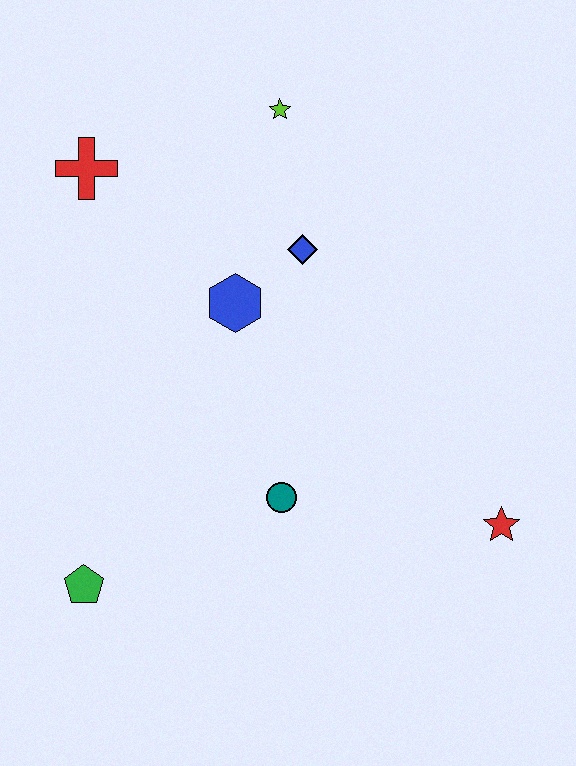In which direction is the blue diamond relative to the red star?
The blue diamond is above the red star.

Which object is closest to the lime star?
The blue diamond is closest to the lime star.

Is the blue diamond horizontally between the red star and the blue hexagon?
Yes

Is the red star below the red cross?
Yes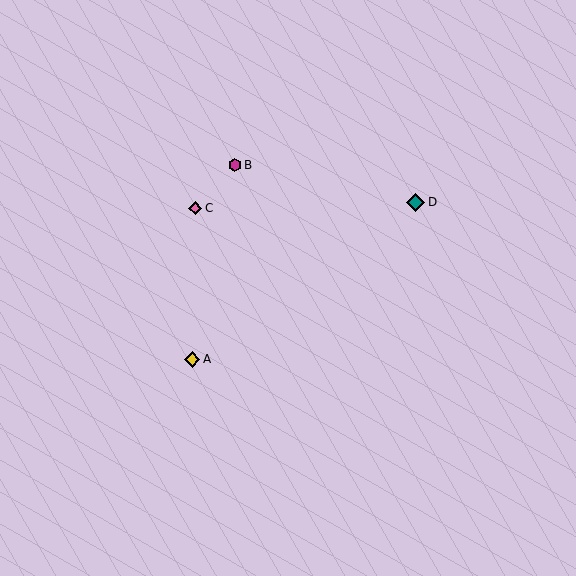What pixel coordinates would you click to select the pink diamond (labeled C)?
Click at (195, 208) to select the pink diamond C.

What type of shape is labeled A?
Shape A is a yellow diamond.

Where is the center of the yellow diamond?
The center of the yellow diamond is at (192, 359).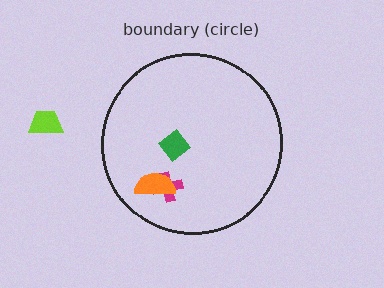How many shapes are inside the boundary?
3 inside, 1 outside.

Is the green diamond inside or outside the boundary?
Inside.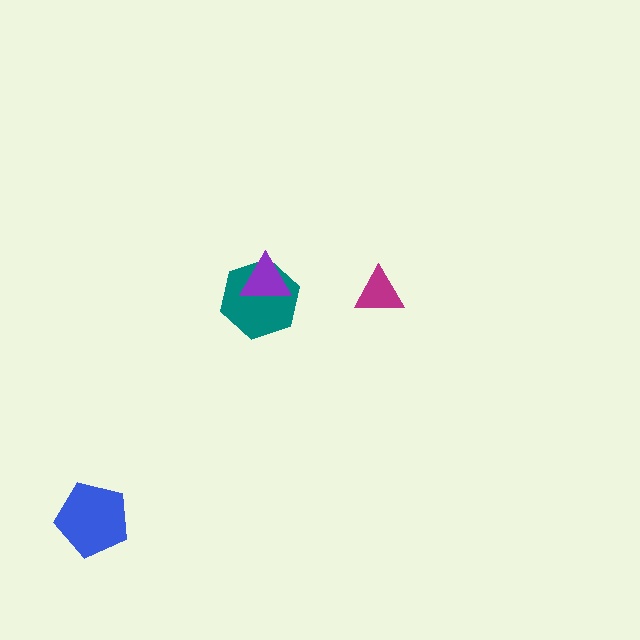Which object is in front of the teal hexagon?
The purple triangle is in front of the teal hexagon.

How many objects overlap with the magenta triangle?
0 objects overlap with the magenta triangle.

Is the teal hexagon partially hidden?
Yes, it is partially covered by another shape.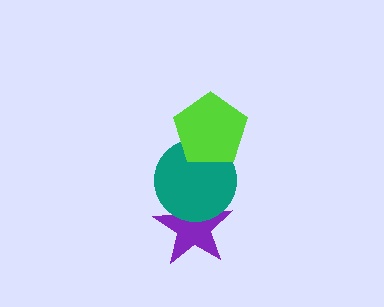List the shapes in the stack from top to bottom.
From top to bottom: the lime pentagon, the teal circle, the purple star.